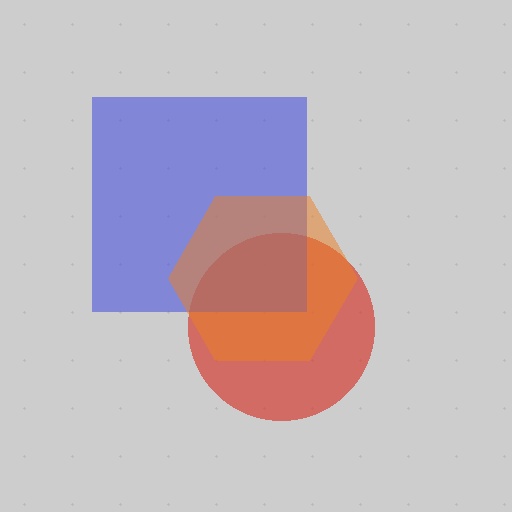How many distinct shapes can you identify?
There are 3 distinct shapes: a red circle, a blue square, an orange hexagon.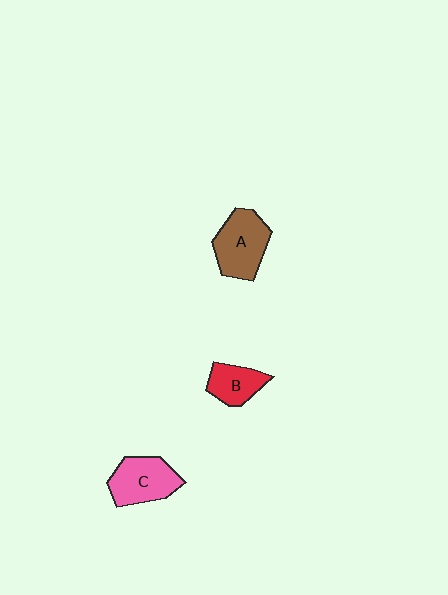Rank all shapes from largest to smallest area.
From largest to smallest: A (brown), C (pink), B (red).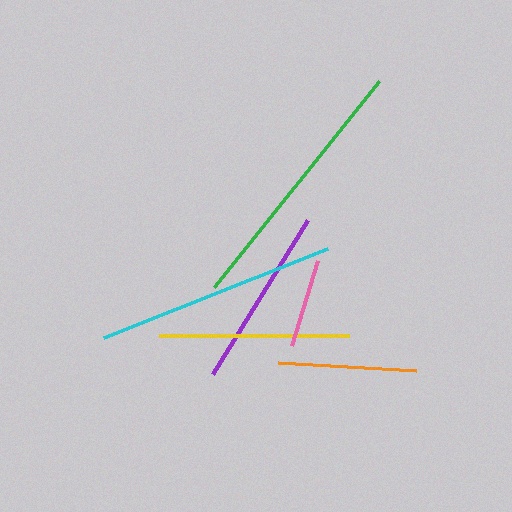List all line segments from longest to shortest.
From longest to shortest: green, cyan, yellow, purple, orange, pink.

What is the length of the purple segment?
The purple segment is approximately 181 pixels long.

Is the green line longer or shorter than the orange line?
The green line is longer than the orange line.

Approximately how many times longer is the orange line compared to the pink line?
The orange line is approximately 1.6 times the length of the pink line.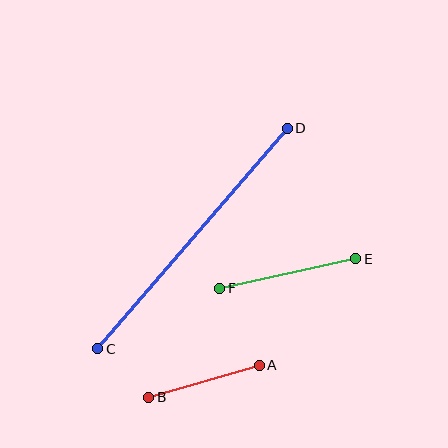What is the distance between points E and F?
The distance is approximately 139 pixels.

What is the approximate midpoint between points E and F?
The midpoint is at approximately (288, 273) pixels.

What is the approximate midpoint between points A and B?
The midpoint is at approximately (204, 381) pixels.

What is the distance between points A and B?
The distance is approximately 115 pixels.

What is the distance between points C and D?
The distance is approximately 291 pixels.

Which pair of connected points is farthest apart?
Points C and D are farthest apart.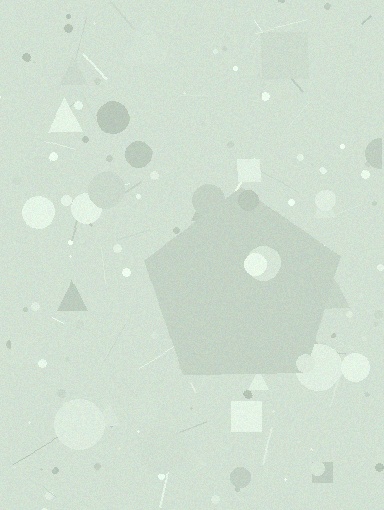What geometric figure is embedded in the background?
A pentagon is embedded in the background.